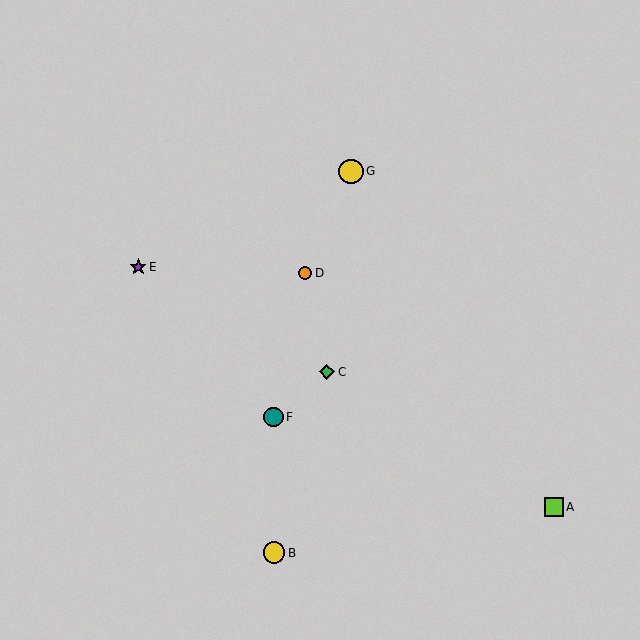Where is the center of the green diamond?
The center of the green diamond is at (327, 372).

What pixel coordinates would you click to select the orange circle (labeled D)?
Click at (305, 273) to select the orange circle D.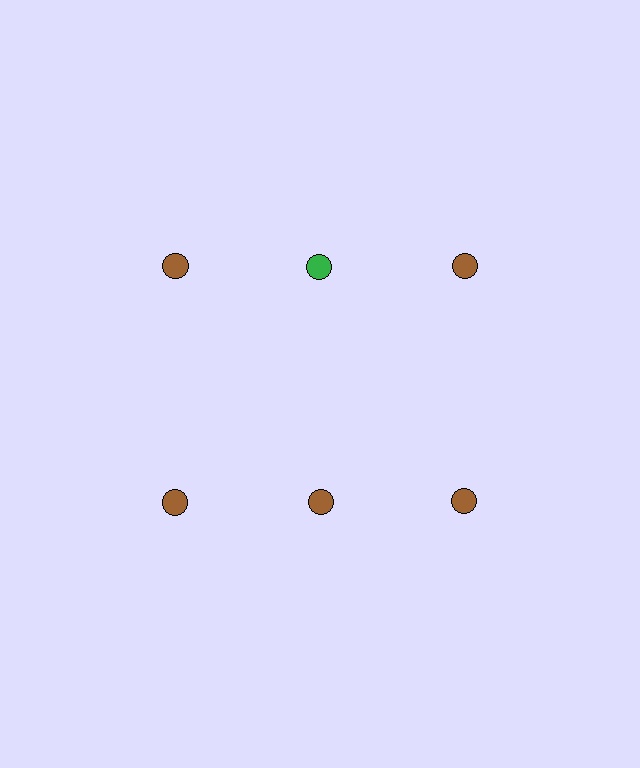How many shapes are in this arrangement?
There are 6 shapes arranged in a grid pattern.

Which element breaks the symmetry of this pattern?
The green circle in the top row, second from left column breaks the symmetry. All other shapes are brown circles.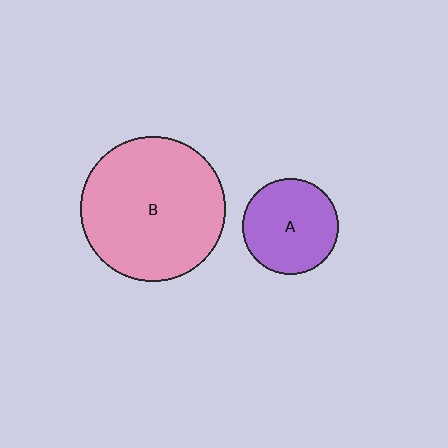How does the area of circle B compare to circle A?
Approximately 2.3 times.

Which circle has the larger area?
Circle B (pink).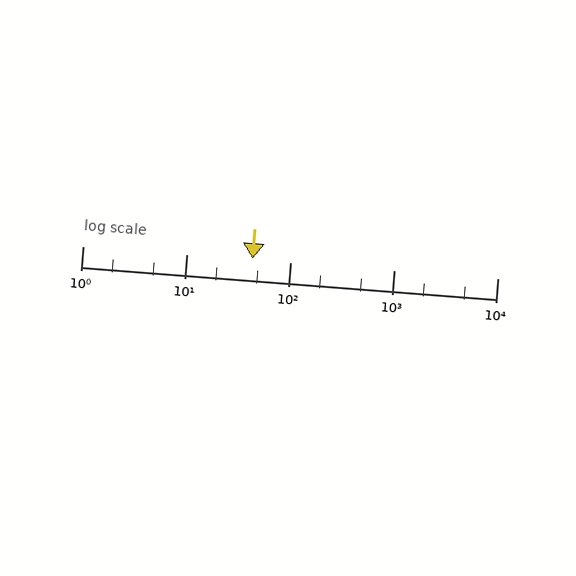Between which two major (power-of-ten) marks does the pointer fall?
The pointer is between 10 and 100.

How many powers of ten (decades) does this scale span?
The scale spans 4 decades, from 1 to 10000.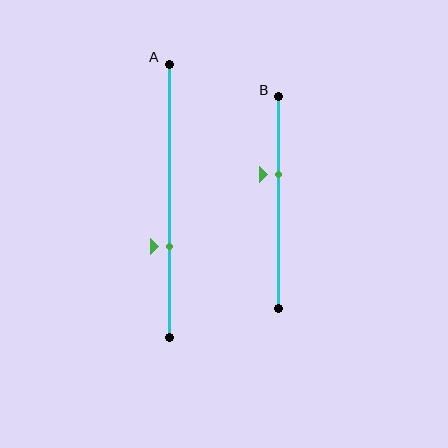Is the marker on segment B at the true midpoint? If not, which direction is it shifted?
No, the marker on segment B is shifted upward by about 13% of the segment length.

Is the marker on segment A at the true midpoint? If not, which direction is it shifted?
No, the marker on segment A is shifted downward by about 17% of the segment length.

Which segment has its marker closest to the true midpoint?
Segment B has its marker closest to the true midpoint.